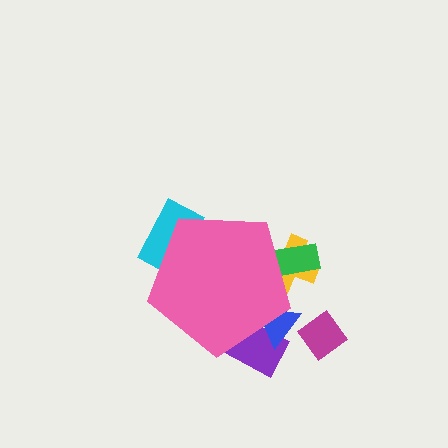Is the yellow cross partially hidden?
Yes, the yellow cross is partially hidden behind the pink pentagon.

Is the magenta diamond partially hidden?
No, the magenta diamond is fully visible.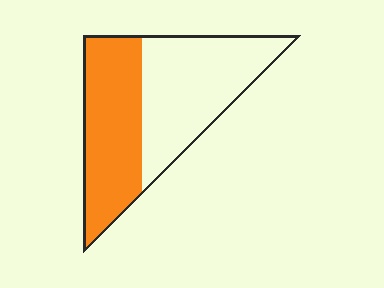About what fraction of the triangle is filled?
About one half (1/2).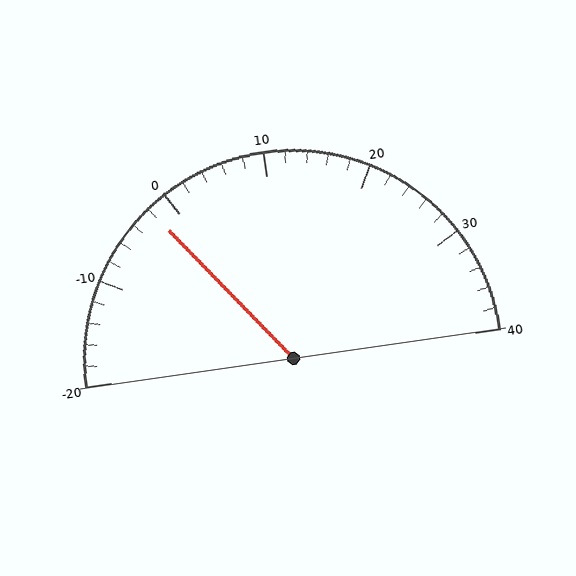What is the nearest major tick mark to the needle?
The nearest major tick mark is 0.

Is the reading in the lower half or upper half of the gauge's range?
The reading is in the lower half of the range (-20 to 40).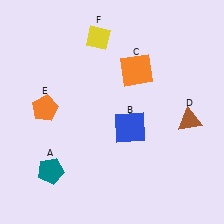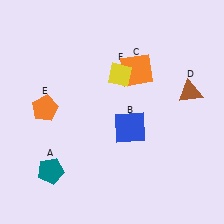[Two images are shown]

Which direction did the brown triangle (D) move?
The brown triangle (D) moved up.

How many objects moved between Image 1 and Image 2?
2 objects moved between the two images.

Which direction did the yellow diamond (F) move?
The yellow diamond (F) moved down.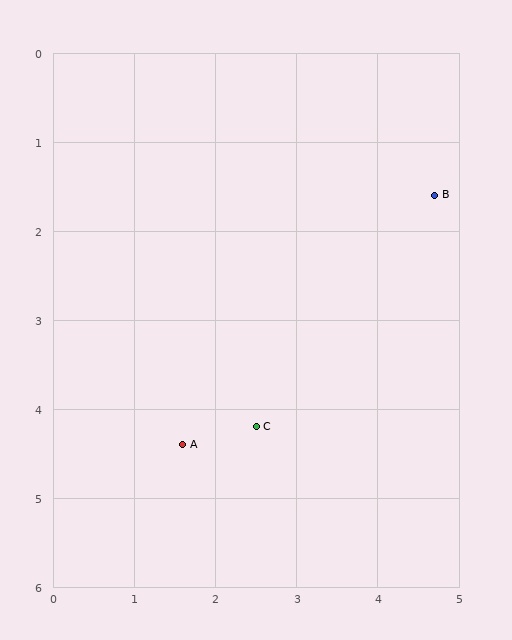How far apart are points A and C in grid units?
Points A and C are about 0.9 grid units apart.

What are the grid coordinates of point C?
Point C is at approximately (2.5, 4.2).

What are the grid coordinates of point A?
Point A is at approximately (1.6, 4.4).